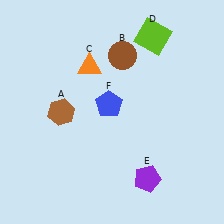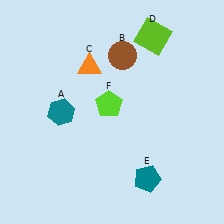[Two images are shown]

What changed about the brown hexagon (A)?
In Image 1, A is brown. In Image 2, it changed to teal.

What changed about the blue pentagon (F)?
In Image 1, F is blue. In Image 2, it changed to lime.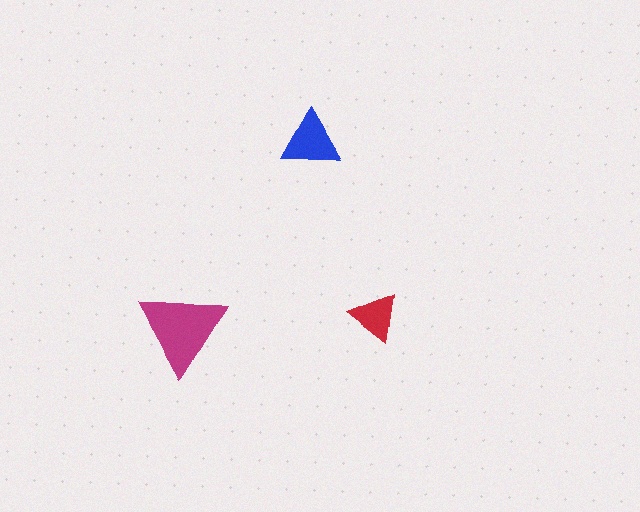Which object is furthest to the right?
The red triangle is rightmost.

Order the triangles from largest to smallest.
the magenta one, the blue one, the red one.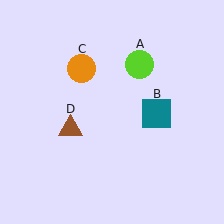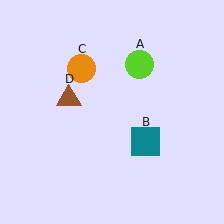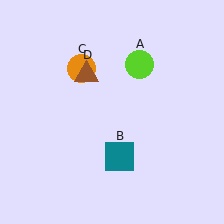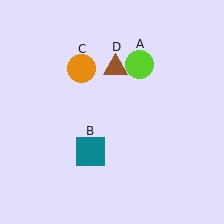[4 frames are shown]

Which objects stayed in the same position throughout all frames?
Lime circle (object A) and orange circle (object C) remained stationary.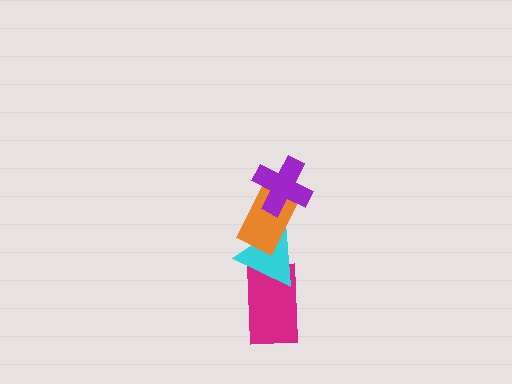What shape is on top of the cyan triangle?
The orange rectangle is on top of the cyan triangle.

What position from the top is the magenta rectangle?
The magenta rectangle is 4th from the top.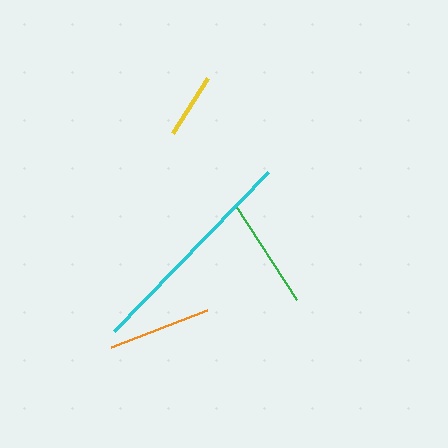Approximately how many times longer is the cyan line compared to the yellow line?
The cyan line is approximately 3.4 times the length of the yellow line.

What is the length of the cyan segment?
The cyan segment is approximately 222 pixels long.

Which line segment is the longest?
The cyan line is the longest at approximately 222 pixels.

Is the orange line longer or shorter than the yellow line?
The orange line is longer than the yellow line.